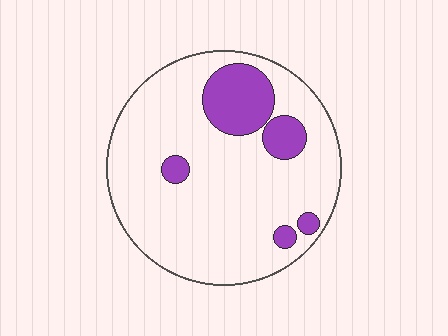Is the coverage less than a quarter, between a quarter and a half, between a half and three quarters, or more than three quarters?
Less than a quarter.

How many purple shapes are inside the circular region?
5.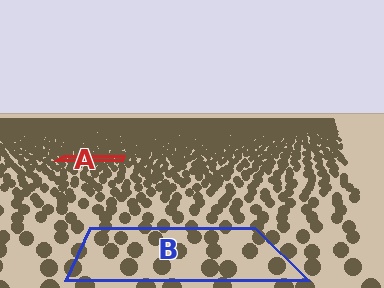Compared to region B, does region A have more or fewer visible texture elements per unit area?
Region A has more texture elements per unit area — they are packed more densely because it is farther away.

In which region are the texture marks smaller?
The texture marks are smaller in region A, because it is farther away.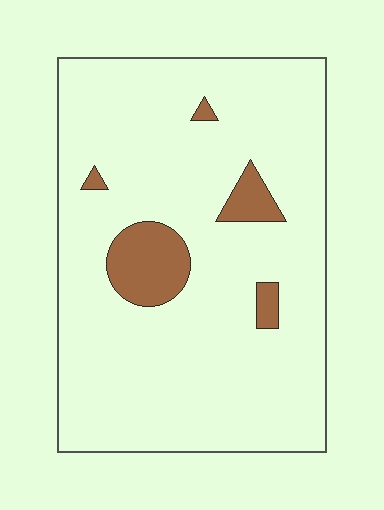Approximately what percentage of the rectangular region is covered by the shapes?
Approximately 10%.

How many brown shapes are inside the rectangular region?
5.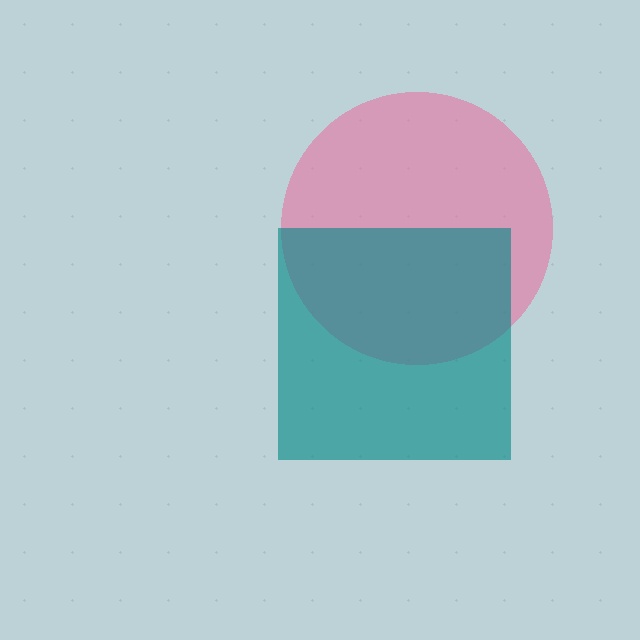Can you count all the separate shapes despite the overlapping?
Yes, there are 2 separate shapes.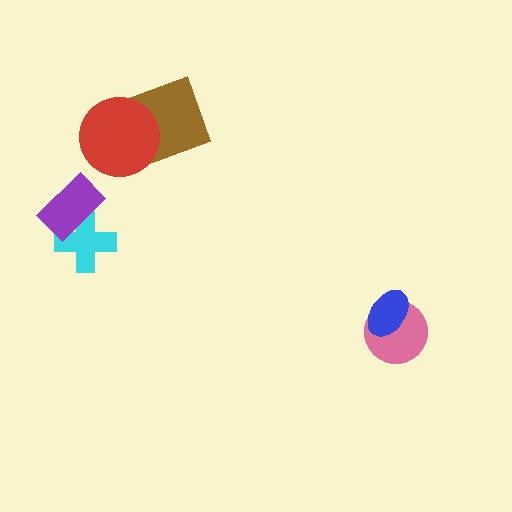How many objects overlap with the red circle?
1 object overlaps with the red circle.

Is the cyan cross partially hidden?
Yes, it is partially covered by another shape.